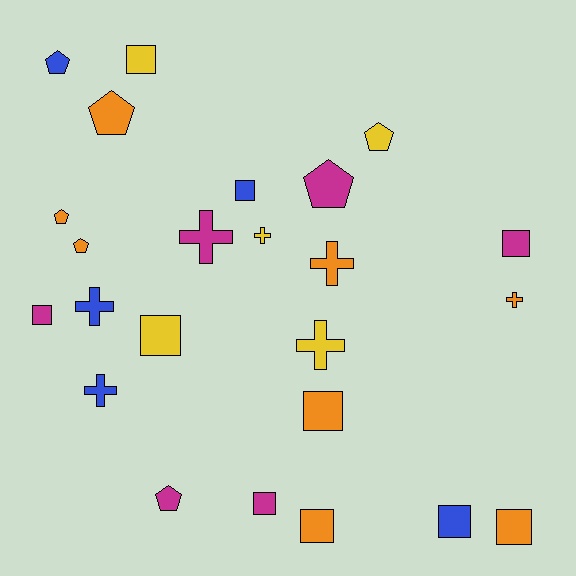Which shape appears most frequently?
Square, with 10 objects.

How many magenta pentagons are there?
There are 2 magenta pentagons.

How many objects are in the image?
There are 24 objects.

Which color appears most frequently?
Orange, with 8 objects.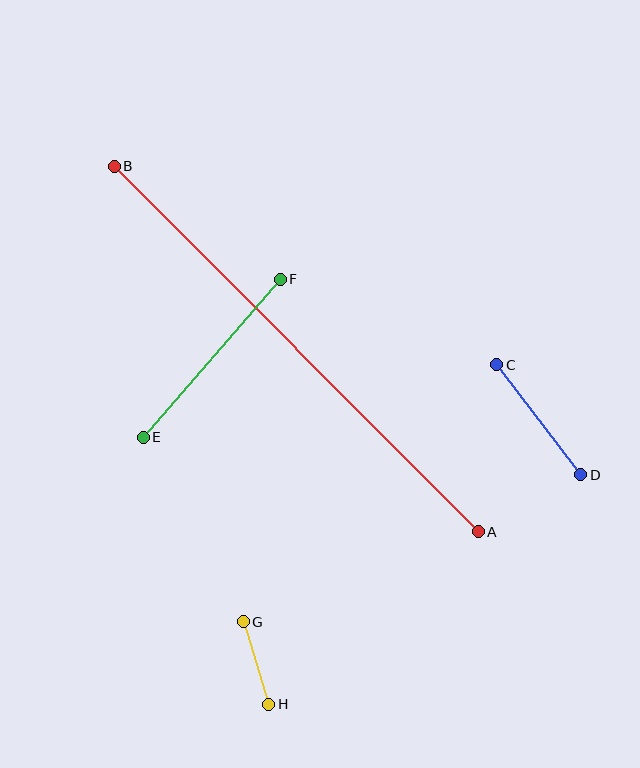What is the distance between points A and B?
The distance is approximately 516 pixels.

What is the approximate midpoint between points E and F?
The midpoint is at approximately (212, 358) pixels.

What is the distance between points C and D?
The distance is approximately 138 pixels.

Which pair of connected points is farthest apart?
Points A and B are farthest apart.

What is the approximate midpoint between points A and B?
The midpoint is at approximately (296, 349) pixels.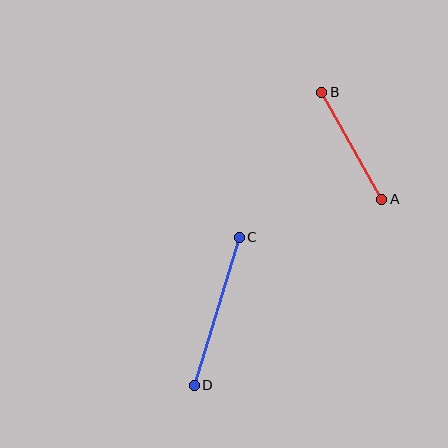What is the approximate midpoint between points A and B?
The midpoint is at approximately (352, 146) pixels.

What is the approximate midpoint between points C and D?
The midpoint is at approximately (217, 311) pixels.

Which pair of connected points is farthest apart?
Points C and D are farthest apart.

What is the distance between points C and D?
The distance is approximately 154 pixels.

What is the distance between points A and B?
The distance is approximately 123 pixels.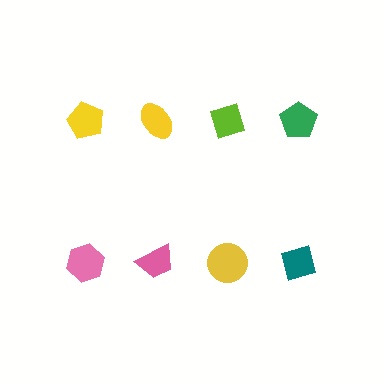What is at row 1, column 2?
A yellow ellipse.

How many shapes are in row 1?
4 shapes.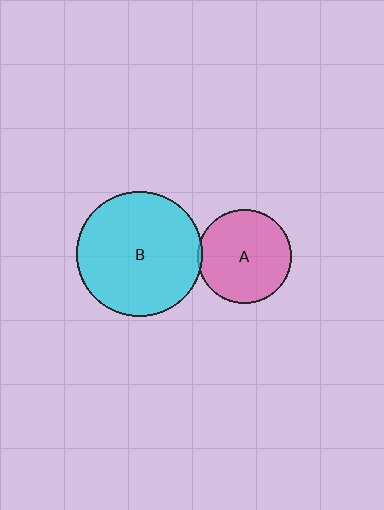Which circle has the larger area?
Circle B (cyan).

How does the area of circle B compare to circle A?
Approximately 1.8 times.